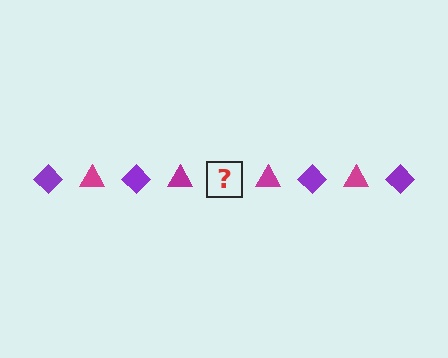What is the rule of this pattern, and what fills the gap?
The rule is that the pattern alternates between purple diamond and magenta triangle. The gap should be filled with a purple diamond.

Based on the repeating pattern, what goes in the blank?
The blank should be a purple diamond.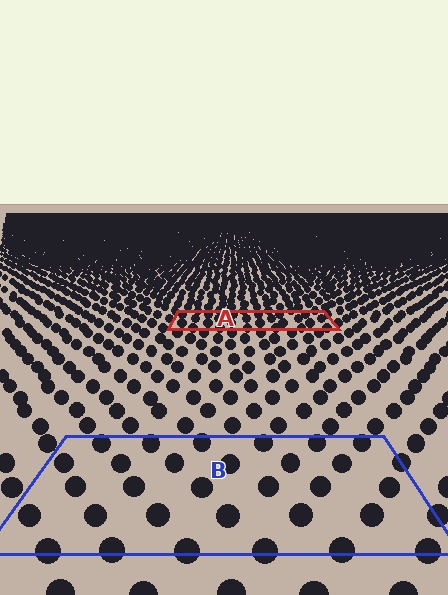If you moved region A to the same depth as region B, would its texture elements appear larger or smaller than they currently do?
They would appear larger. At a closer depth, the same texture elements are projected at a bigger on-screen size.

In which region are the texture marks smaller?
The texture marks are smaller in region A, because it is farther away.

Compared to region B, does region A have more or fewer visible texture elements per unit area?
Region A has more texture elements per unit area — they are packed more densely because it is farther away.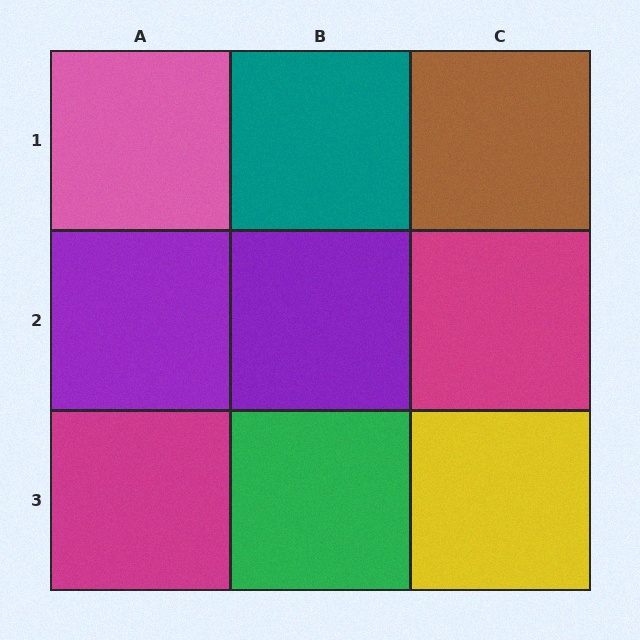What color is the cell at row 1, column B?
Teal.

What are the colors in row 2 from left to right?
Purple, purple, magenta.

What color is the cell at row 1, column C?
Brown.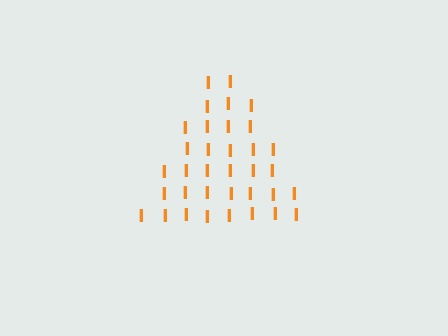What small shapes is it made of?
It is made of small letter I's.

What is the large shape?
The large shape is a triangle.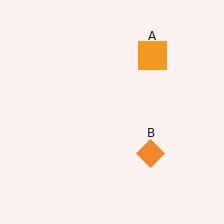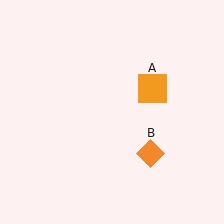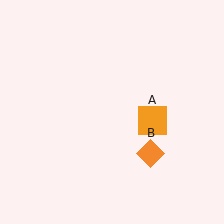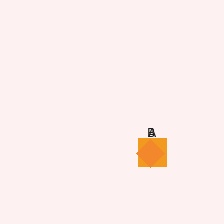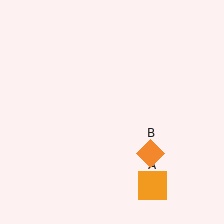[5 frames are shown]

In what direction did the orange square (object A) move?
The orange square (object A) moved down.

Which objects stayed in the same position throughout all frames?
Orange diamond (object B) remained stationary.